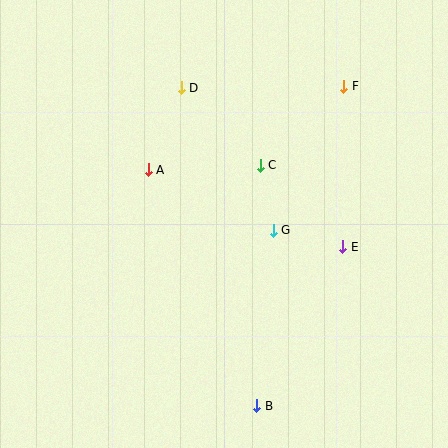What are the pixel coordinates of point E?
Point E is at (343, 247).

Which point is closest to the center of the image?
Point G at (273, 230) is closest to the center.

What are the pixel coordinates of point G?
Point G is at (273, 230).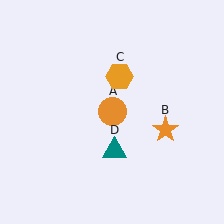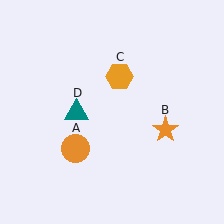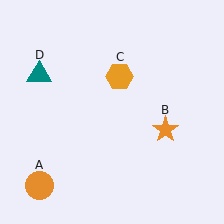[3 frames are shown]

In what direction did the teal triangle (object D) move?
The teal triangle (object D) moved up and to the left.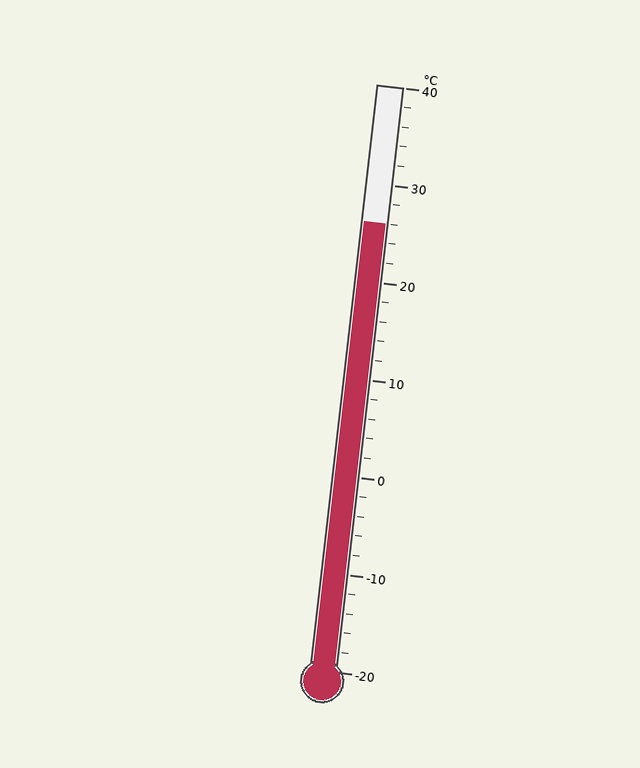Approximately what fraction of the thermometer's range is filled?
The thermometer is filled to approximately 75% of its range.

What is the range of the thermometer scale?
The thermometer scale ranges from -20°C to 40°C.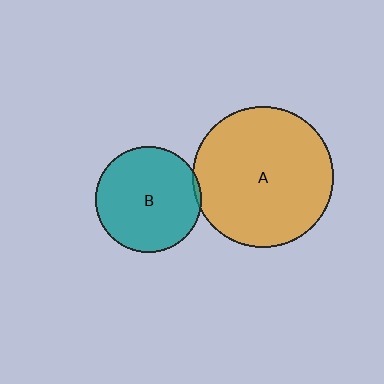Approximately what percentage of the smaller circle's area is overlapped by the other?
Approximately 5%.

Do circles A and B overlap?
Yes.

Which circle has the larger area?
Circle A (orange).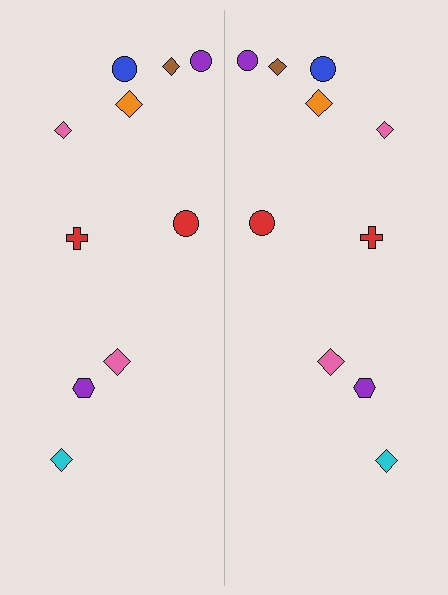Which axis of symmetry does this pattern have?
The pattern has a vertical axis of symmetry running through the center of the image.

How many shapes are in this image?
There are 20 shapes in this image.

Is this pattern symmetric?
Yes, this pattern has bilateral (reflection) symmetry.